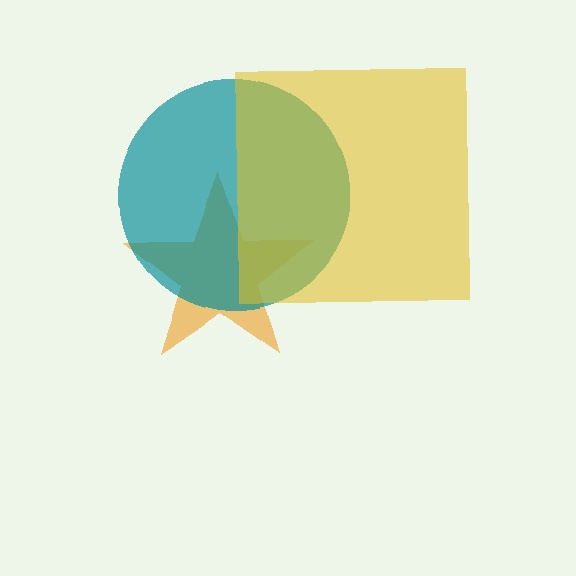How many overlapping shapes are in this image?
There are 3 overlapping shapes in the image.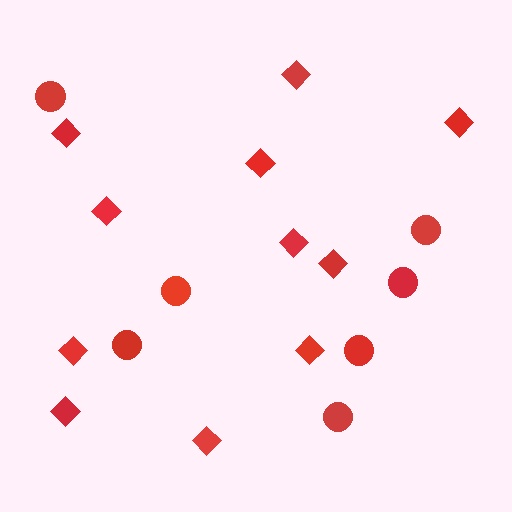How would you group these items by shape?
There are 2 groups: one group of diamonds (11) and one group of circles (7).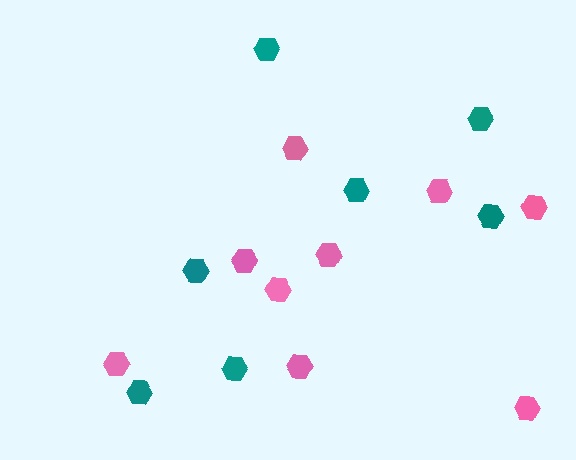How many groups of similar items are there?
There are 2 groups: one group of teal hexagons (7) and one group of pink hexagons (9).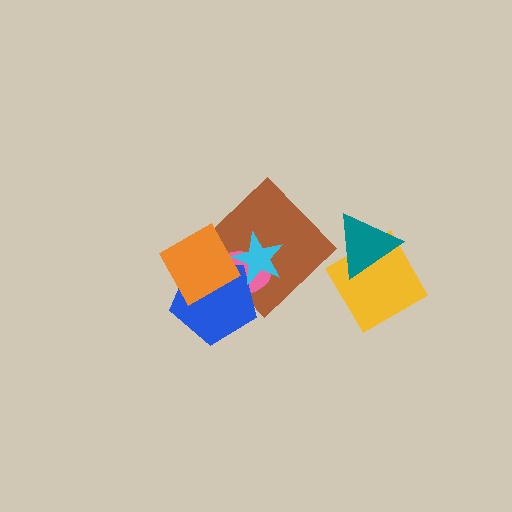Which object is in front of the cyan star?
The orange diamond is in front of the cyan star.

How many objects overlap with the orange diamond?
4 objects overlap with the orange diamond.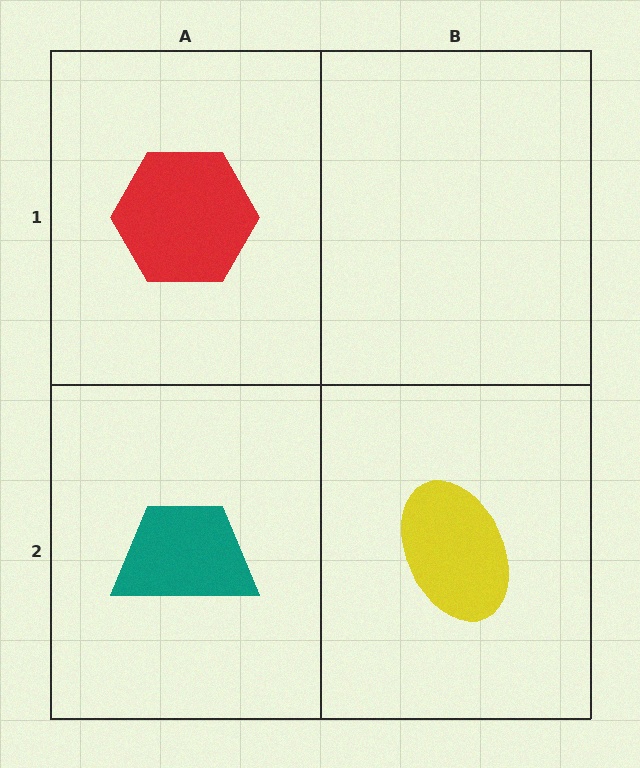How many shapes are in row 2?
2 shapes.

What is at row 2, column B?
A yellow ellipse.